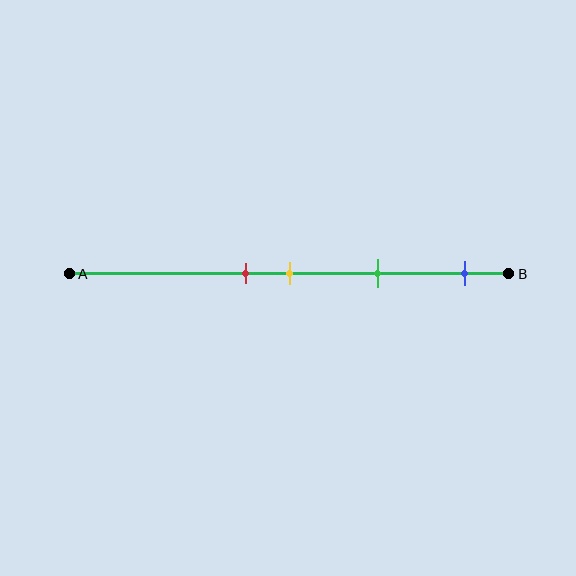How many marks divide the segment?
There are 4 marks dividing the segment.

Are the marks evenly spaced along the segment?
No, the marks are not evenly spaced.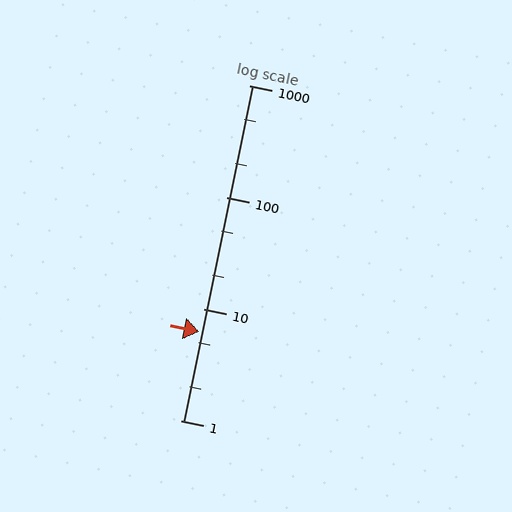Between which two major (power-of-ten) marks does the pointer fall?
The pointer is between 1 and 10.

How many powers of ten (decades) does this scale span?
The scale spans 3 decades, from 1 to 1000.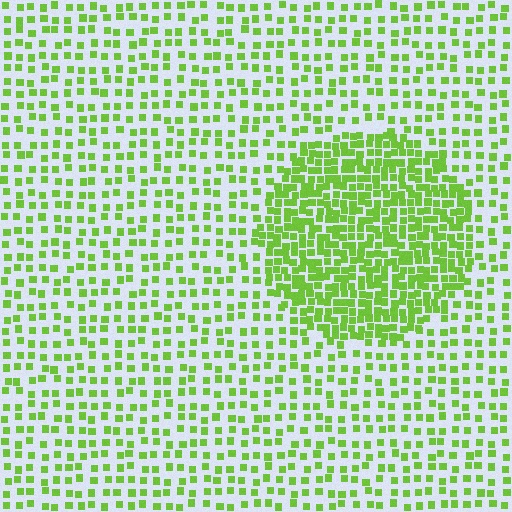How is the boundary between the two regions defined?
The boundary is defined by a change in element density (approximately 2.3x ratio). All elements are the same color, size, and shape.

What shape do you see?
I see a circle.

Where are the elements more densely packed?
The elements are more densely packed inside the circle boundary.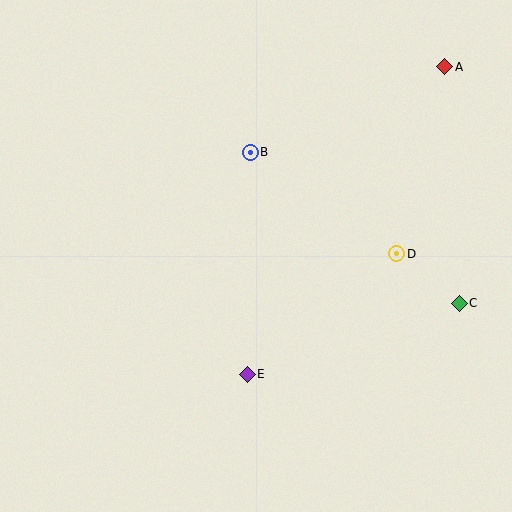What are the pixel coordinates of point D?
Point D is at (397, 254).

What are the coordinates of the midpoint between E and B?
The midpoint between E and B is at (249, 263).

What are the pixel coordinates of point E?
Point E is at (247, 374).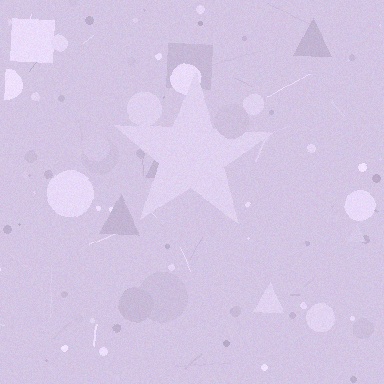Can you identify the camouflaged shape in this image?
The camouflaged shape is a star.